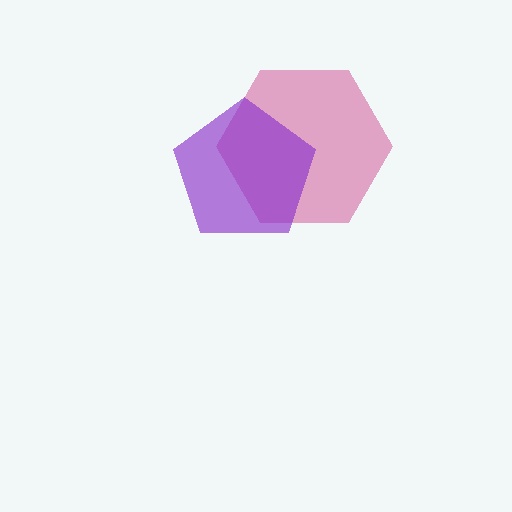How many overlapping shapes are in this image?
There are 2 overlapping shapes in the image.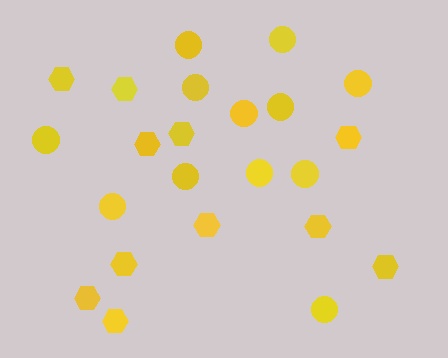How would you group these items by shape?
There are 2 groups: one group of hexagons (11) and one group of circles (12).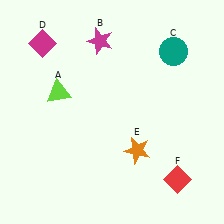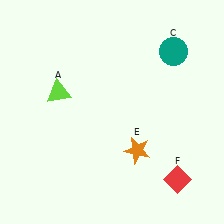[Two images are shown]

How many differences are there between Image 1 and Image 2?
There are 2 differences between the two images.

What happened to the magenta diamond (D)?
The magenta diamond (D) was removed in Image 2. It was in the top-left area of Image 1.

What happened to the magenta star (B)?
The magenta star (B) was removed in Image 2. It was in the top-left area of Image 1.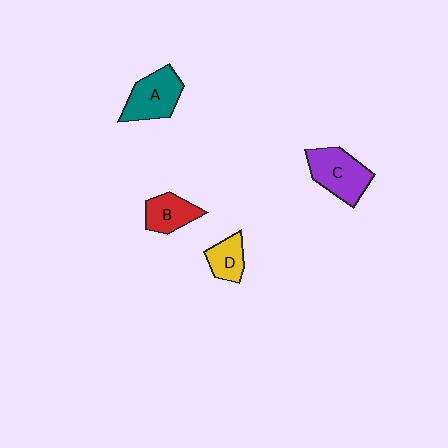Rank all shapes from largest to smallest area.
From largest to smallest: C (purple), A (teal), B (red), D (yellow).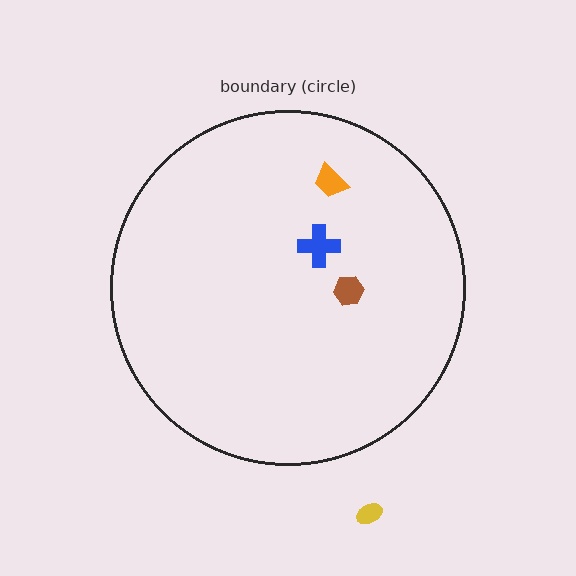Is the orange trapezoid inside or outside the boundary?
Inside.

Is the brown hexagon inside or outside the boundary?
Inside.